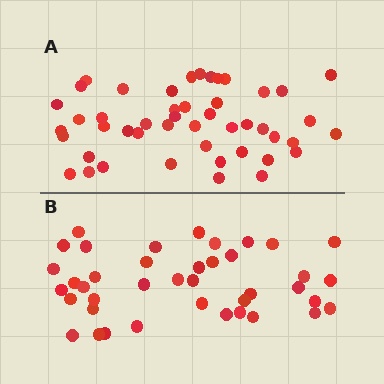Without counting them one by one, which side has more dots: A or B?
Region A (the top region) has more dots.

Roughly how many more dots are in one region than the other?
Region A has roughly 8 or so more dots than region B.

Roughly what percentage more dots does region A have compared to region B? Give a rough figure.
About 20% more.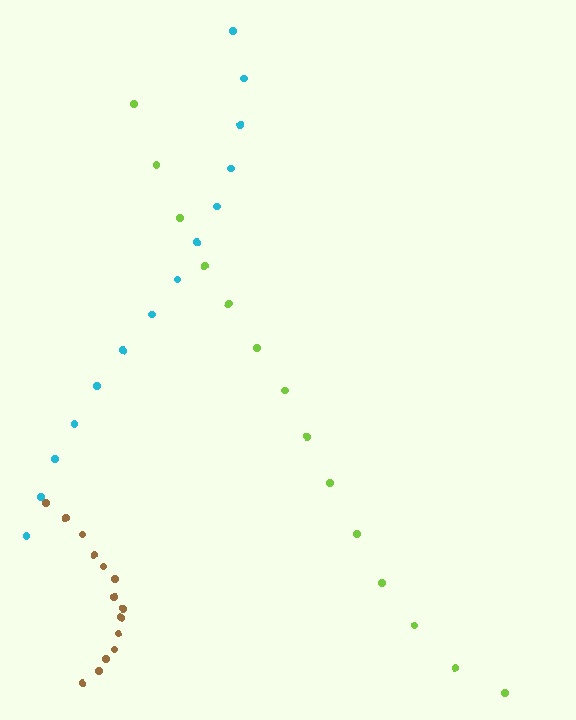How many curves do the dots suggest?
There are 3 distinct paths.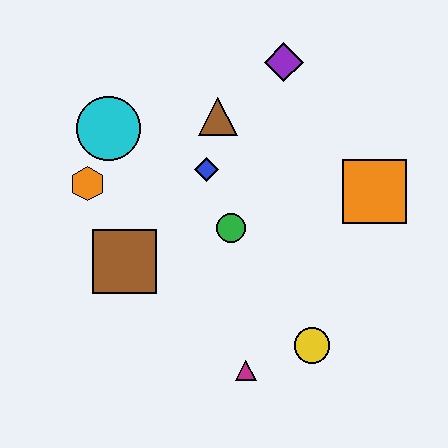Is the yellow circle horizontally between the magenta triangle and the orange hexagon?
No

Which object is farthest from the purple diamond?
The magenta triangle is farthest from the purple diamond.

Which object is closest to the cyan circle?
The orange hexagon is closest to the cyan circle.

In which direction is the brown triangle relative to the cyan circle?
The brown triangle is to the right of the cyan circle.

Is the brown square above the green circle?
No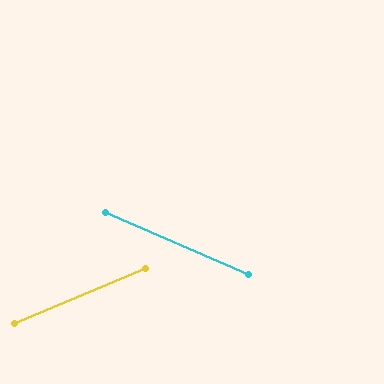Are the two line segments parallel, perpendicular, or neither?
Neither parallel nor perpendicular — they differ by about 47°.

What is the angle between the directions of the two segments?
Approximately 47 degrees.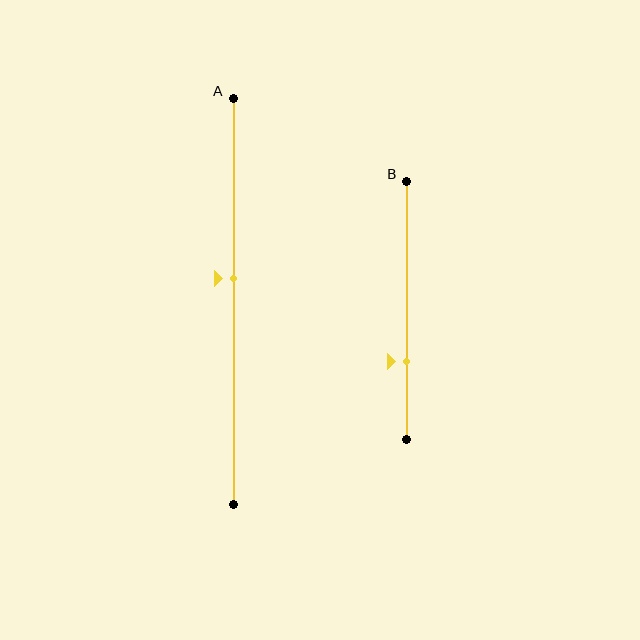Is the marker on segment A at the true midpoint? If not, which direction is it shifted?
No, the marker on segment A is shifted upward by about 6% of the segment length.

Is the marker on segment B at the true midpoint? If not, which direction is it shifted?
No, the marker on segment B is shifted downward by about 20% of the segment length.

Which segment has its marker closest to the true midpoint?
Segment A has its marker closest to the true midpoint.